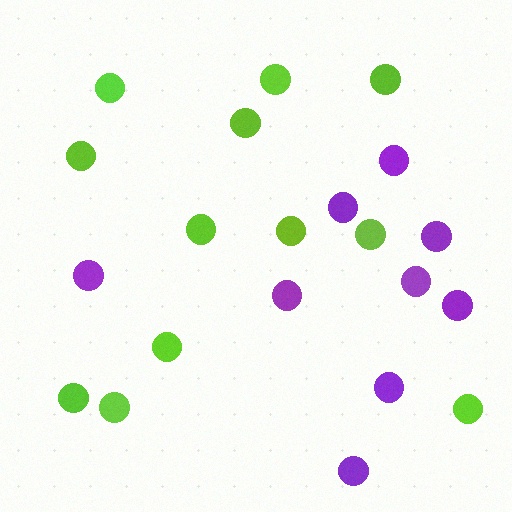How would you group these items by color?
There are 2 groups: one group of lime circles (12) and one group of purple circles (9).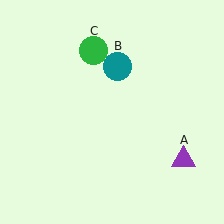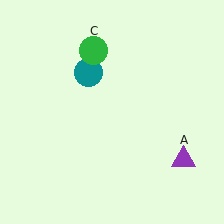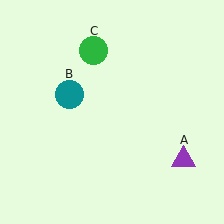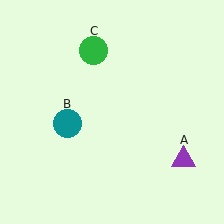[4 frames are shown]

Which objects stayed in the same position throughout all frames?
Purple triangle (object A) and green circle (object C) remained stationary.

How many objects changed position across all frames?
1 object changed position: teal circle (object B).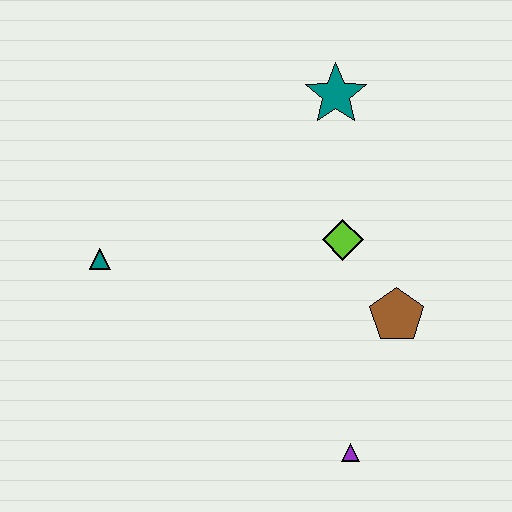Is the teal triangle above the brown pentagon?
Yes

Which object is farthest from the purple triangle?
The teal star is farthest from the purple triangle.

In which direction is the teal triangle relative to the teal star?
The teal triangle is to the left of the teal star.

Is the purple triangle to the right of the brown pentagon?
No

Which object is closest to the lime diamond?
The brown pentagon is closest to the lime diamond.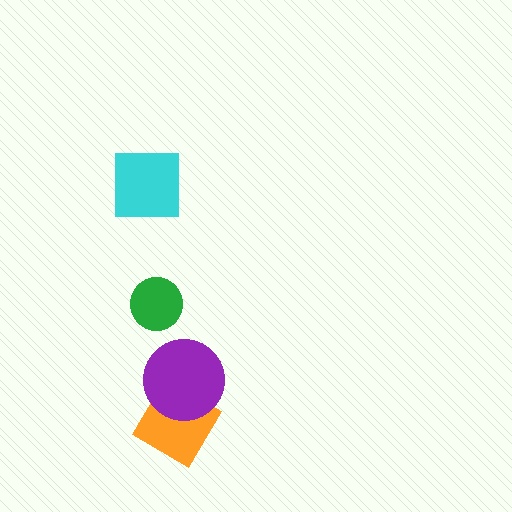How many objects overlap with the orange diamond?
1 object overlaps with the orange diamond.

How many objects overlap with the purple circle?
1 object overlaps with the purple circle.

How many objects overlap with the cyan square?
0 objects overlap with the cyan square.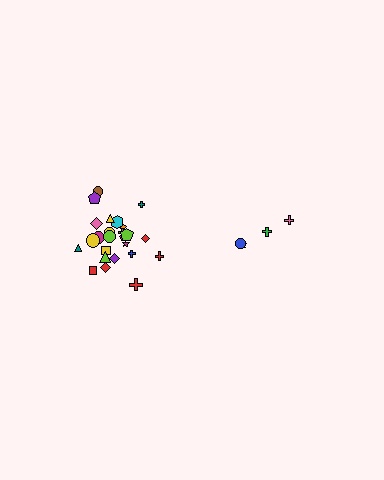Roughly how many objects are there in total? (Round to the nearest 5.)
Roughly 30 objects in total.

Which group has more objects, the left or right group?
The left group.